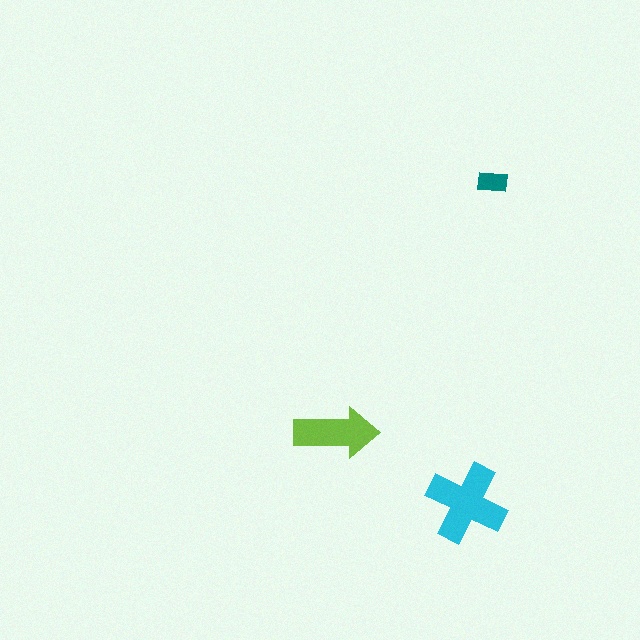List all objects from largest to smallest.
The cyan cross, the lime arrow, the teal rectangle.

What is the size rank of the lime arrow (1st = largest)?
2nd.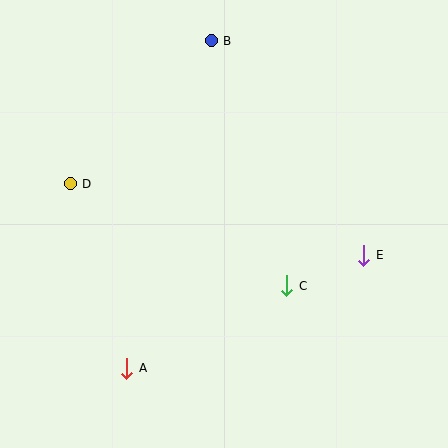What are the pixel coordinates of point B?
Point B is at (211, 41).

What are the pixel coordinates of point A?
Point A is at (127, 368).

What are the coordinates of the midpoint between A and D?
The midpoint between A and D is at (98, 276).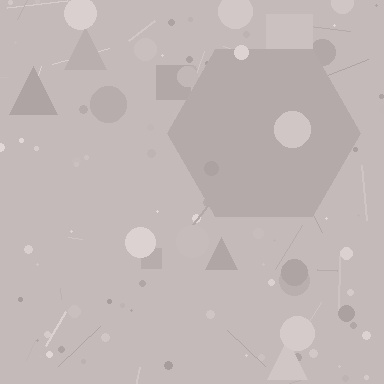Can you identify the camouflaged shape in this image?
The camouflaged shape is a hexagon.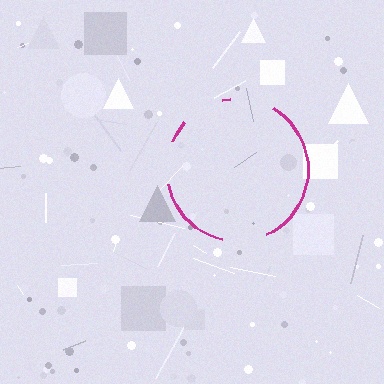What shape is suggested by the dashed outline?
The dashed outline suggests a circle.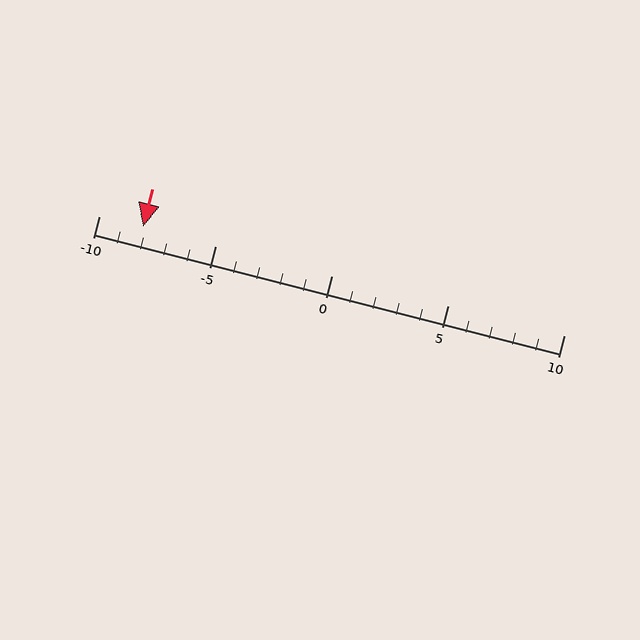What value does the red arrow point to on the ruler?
The red arrow points to approximately -8.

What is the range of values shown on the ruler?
The ruler shows values from -10 to 10.